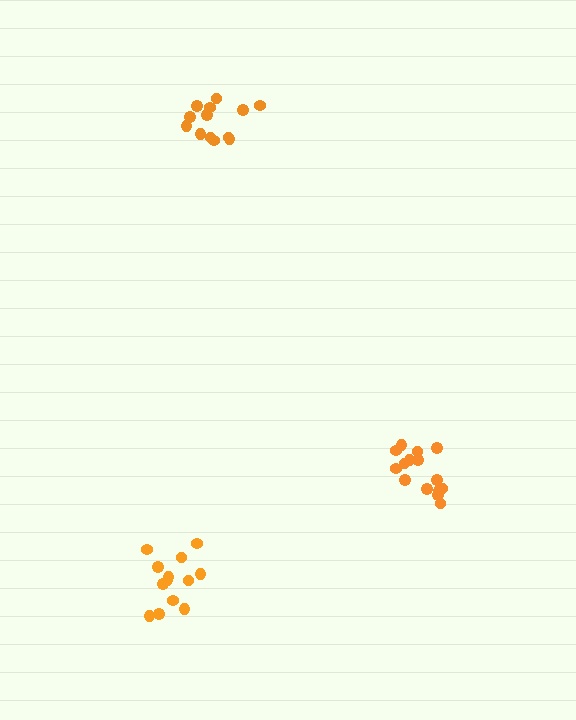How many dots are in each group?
Group 1: 15 dots, Group 2: 13 dots, Group 3: 13 dots (41 total).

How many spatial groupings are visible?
There are 3 spatial groupings.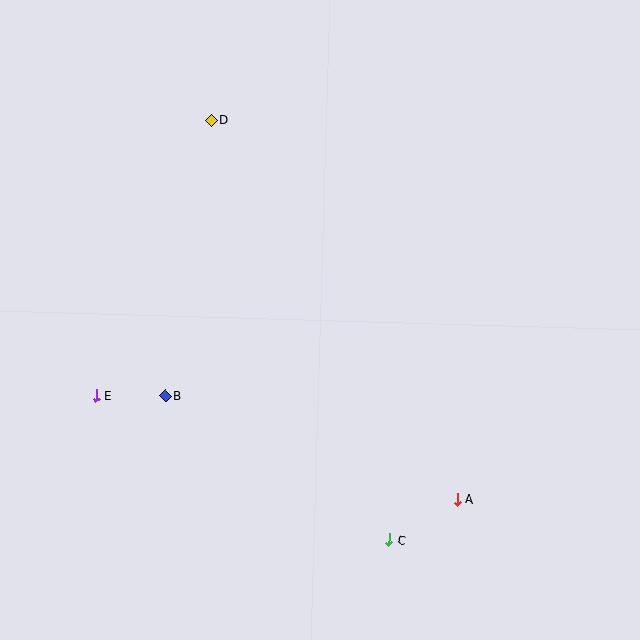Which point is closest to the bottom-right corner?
Point A is closest to the bottom-right corner.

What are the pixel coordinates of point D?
Point D is at (211, 120).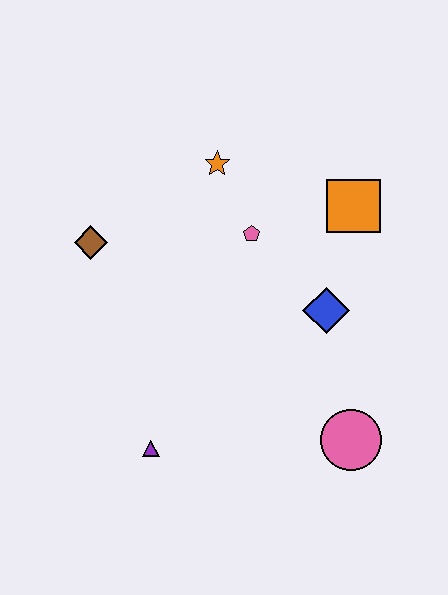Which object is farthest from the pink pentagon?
The purple triangle is farthest from the pink pentagon.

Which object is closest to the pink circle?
The blue diamond is closest to the pink circle.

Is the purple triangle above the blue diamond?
No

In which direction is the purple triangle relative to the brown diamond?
The purple triangle is below the brown diamond.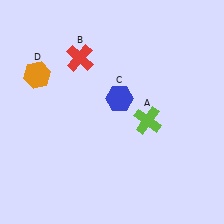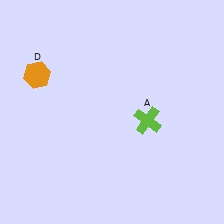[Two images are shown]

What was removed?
The blue hexagon (C), the red cross (B) were removed in Image 2.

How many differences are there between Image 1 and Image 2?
There are 2 differences between the two images.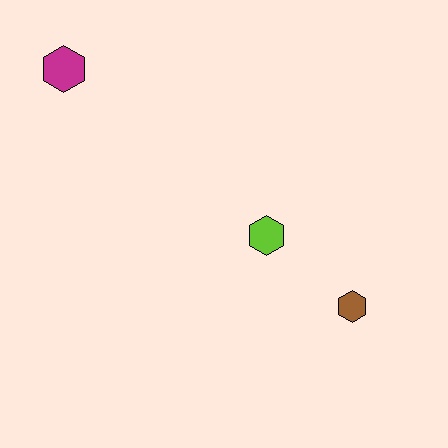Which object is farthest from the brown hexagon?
The magenta hexagon is farthest from the brown hexagon.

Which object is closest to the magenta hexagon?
The lime hexagon is closest to the magenta hexagon.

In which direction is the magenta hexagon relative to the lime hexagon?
The magenta hexagon is to the left of the lime hexagon.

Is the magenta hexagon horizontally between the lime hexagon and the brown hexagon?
No